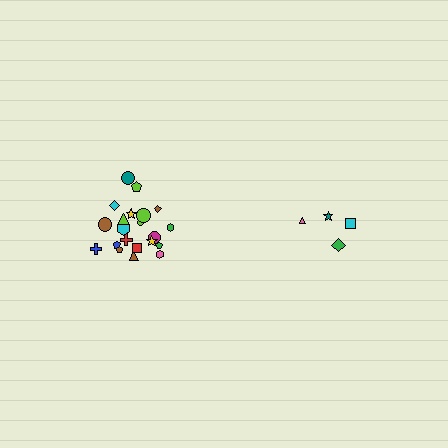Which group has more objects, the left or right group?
The left group.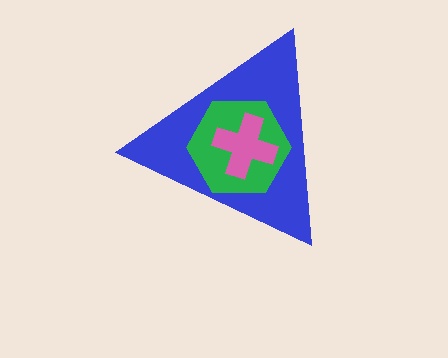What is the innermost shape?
The pink cross.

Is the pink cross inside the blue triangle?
Yes.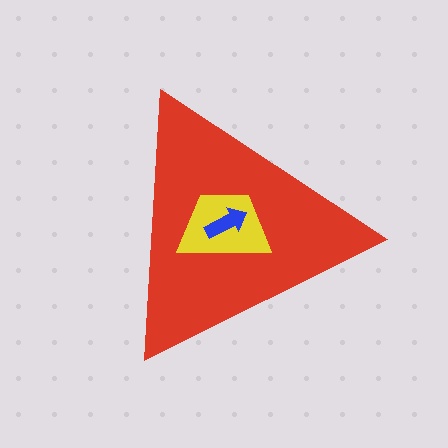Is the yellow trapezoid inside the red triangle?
Yes.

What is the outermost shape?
The red triangle.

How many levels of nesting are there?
3.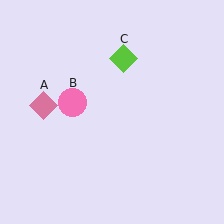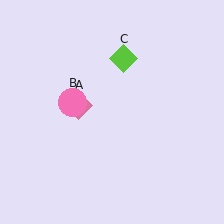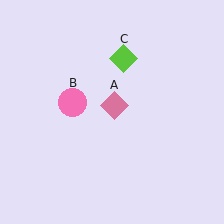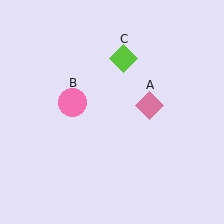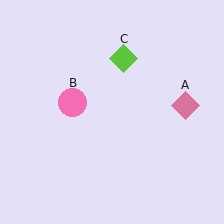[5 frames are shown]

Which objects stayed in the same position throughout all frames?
Pink circle (object B) and lime diamond (object C) remained stationary.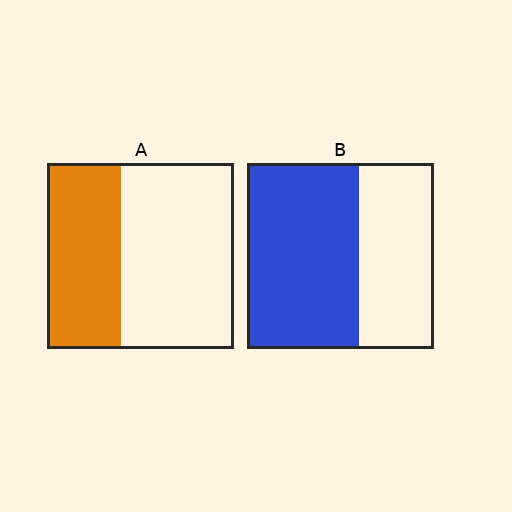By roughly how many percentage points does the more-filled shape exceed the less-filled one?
By roughly 20 percentage points (B over A).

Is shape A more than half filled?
No.